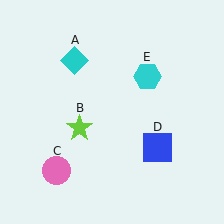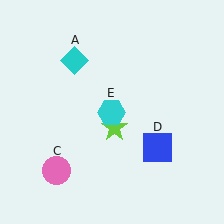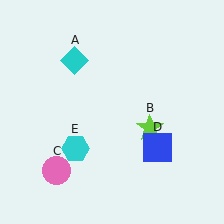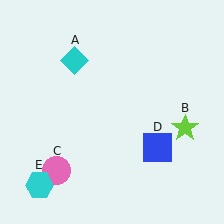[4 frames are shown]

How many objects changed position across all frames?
2 objects changed position: lime star (object B), cyan hexagon (object E).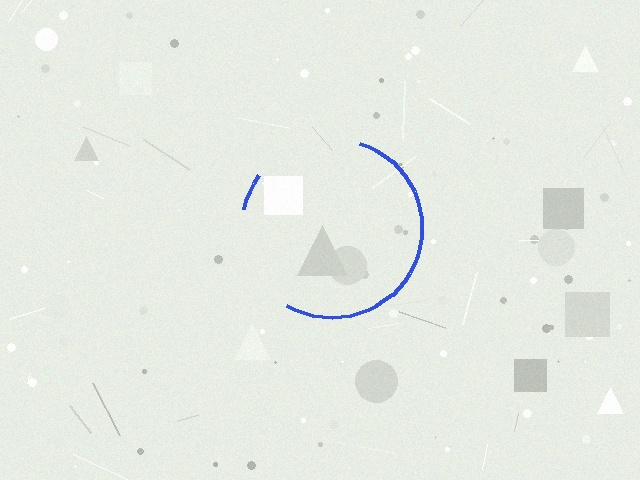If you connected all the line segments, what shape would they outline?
They would outline a circle.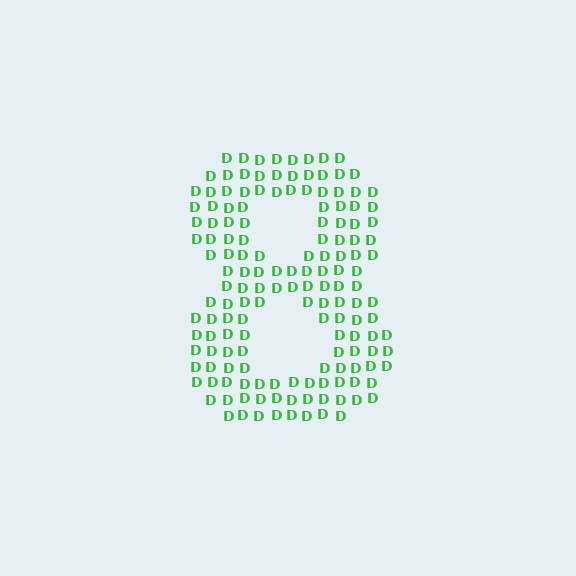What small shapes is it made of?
It is made of small letter D's.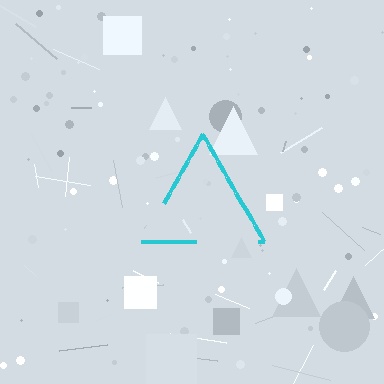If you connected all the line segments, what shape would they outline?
They would outline a triangle.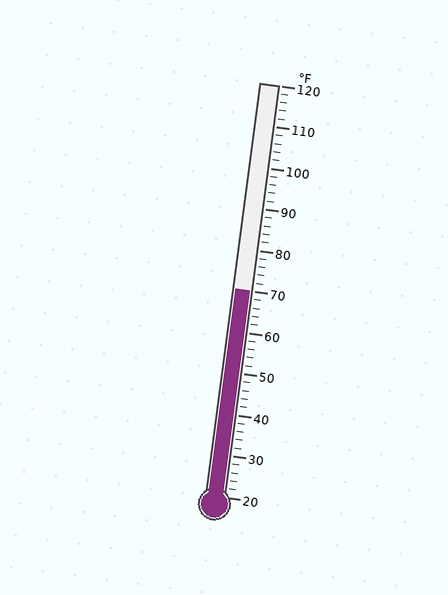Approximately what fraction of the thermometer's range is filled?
The thermometer is filled to approximately 50% of its range.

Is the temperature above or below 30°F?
The temperature is above 30°F.